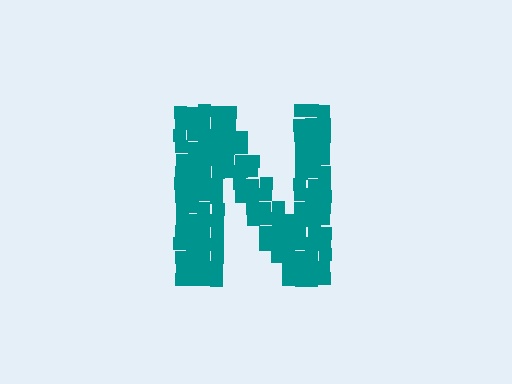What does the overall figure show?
The overall figure shows the letter N.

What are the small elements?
The small elements are squares.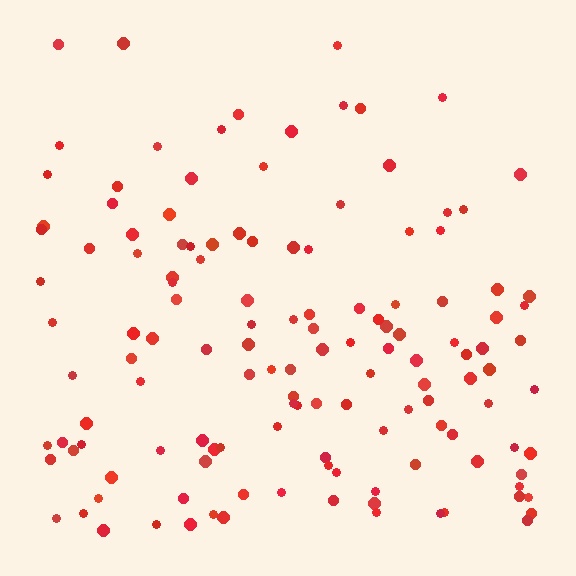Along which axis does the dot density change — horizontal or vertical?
Vertical.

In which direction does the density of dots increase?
From top to bottom, with the bottom side densest.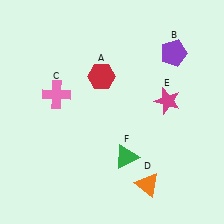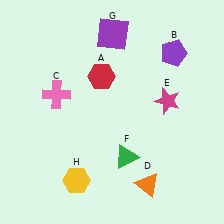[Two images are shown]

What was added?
A purple square (G), a yellow hexagon (H) were added in Image 2.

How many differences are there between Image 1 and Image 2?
There are 2 differences between the two images.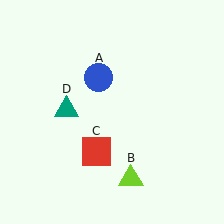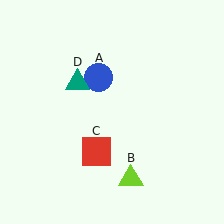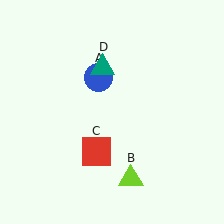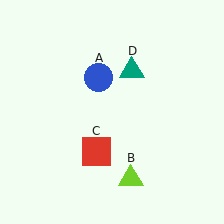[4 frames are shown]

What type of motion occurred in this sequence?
The teal triangle (object D) rotated clockwise around the center of the scene.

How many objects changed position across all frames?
1 object changed position: teal triangle (object D).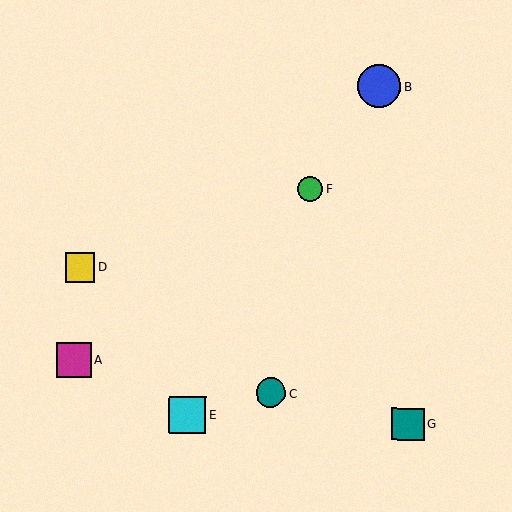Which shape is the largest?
The blue circle (labeled B) is the largest.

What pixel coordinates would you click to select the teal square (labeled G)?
Click at (408, 424) to select the teal square G.